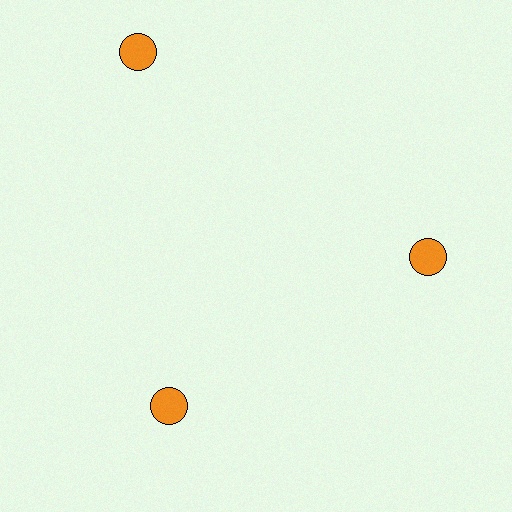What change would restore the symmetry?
The symmetry would be restored by moving it inward, back onto the ring so that all 3 circles sit at equal angles and equal distance from the center.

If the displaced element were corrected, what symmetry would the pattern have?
It would have 3-fold rotational symmetry — the pattern would map onto itself every 120 degrees.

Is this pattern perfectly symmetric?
No. The 3 orange circles are arranged in a ring, but one element near the 11 o'clock position is pushed outward from the center, breaking the 3-fold rotational symmetry.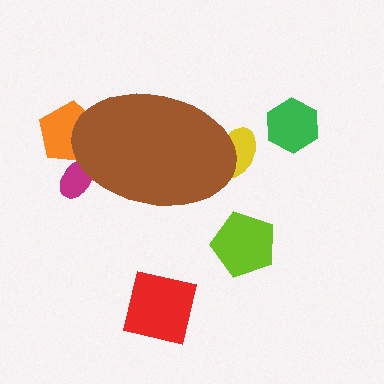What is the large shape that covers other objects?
A brown ellipse.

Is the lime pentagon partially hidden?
No, the lime pentagon is fully visible.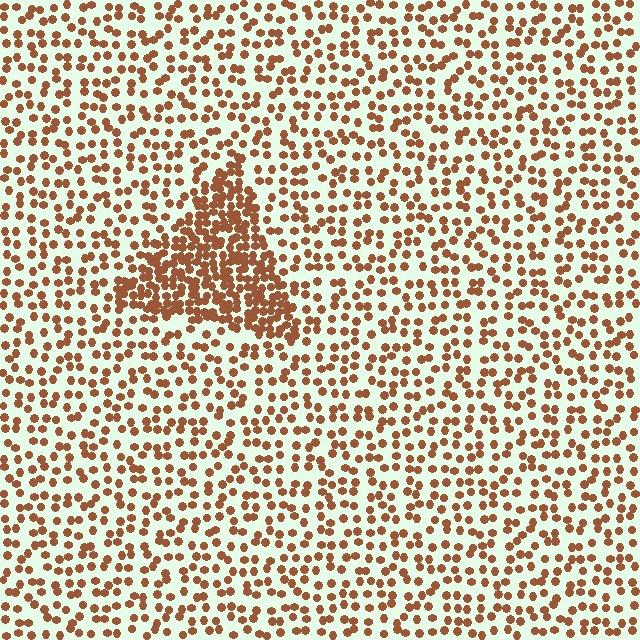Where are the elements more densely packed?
The elements are more densely packed inside the triangle boundary.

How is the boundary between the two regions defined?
The boundary is defined by a change in element density (approximately 2.4x ratio). All elements are the same color, size, and shape.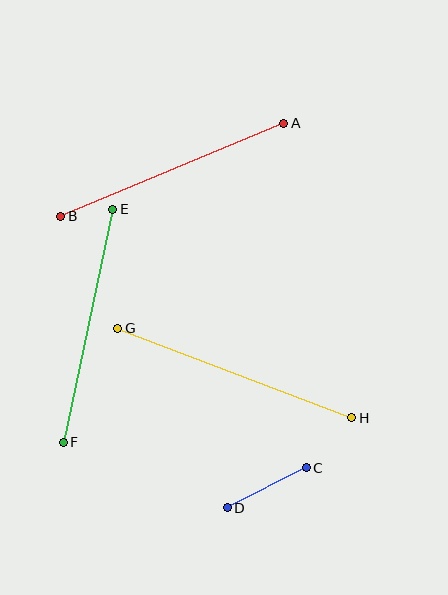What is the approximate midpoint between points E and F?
The midpoint is at approximately (88, 326) pixels.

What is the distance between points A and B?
The distance is approximately 242 pixels.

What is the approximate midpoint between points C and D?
The midpoint is at approximately (267, 488) pixels.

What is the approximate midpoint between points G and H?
The midpoint is at approximately (235, 373) pixels.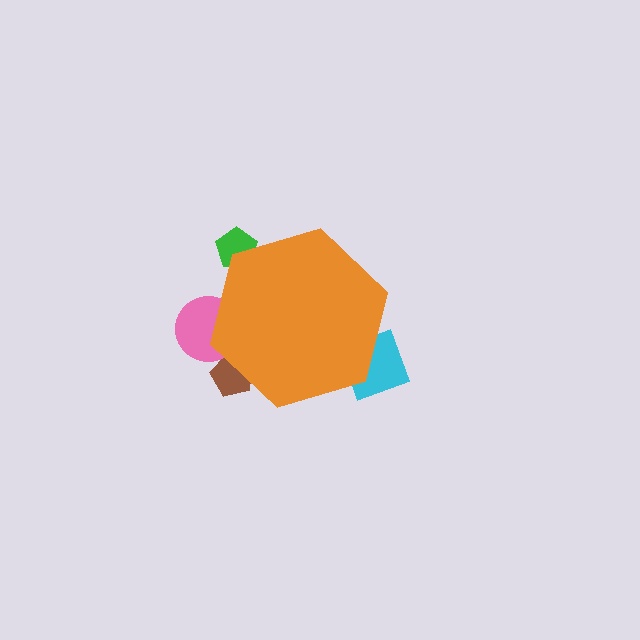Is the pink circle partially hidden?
Yes, the pink circle is partially hidden behind the orange hexagon.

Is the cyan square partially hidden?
Yes, the cyan square is partially hidden behind the orange hexagon.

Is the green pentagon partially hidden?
Yes, the green pentagon is partially hidden behind the orange hexagon.